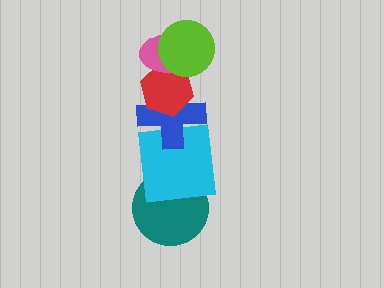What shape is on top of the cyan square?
The blue cross is on top of the cyan square.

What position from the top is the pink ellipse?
The pink ellipse is 2nd from the top.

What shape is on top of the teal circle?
The cyan square is on top of the teal circle.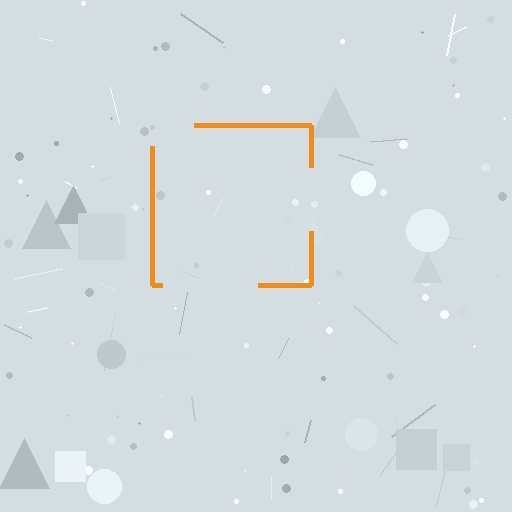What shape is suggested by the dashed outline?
The dashed outline suggests a square.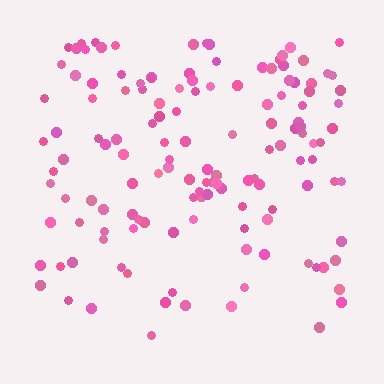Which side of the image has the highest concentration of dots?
The top.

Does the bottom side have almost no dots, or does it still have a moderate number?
Still a moderate number, just noticeably fewer than the top.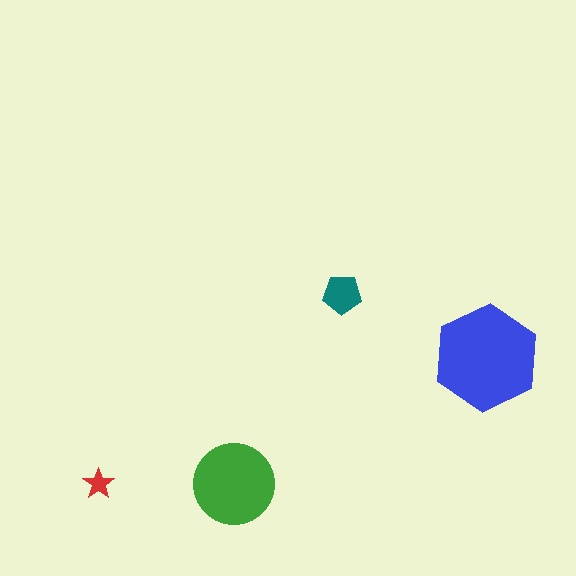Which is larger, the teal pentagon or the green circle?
The green circle.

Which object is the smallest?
The red star.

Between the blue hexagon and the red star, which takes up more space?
The blue hexagon.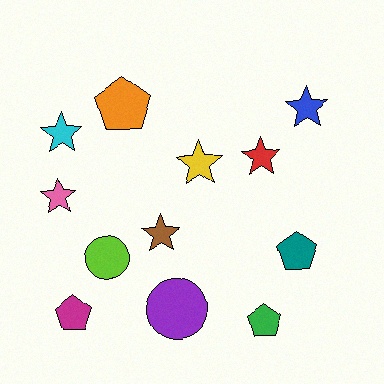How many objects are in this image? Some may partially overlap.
There are 12 objects.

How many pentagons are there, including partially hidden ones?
There are 4 pentagons.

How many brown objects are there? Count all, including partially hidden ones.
There is 1 brown object.